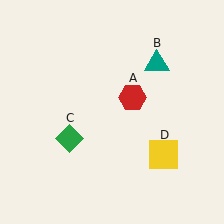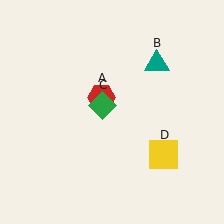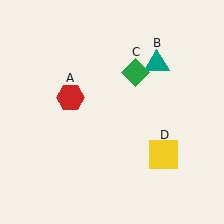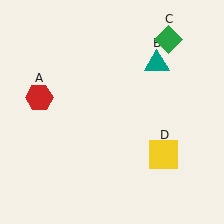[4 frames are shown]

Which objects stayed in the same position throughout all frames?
Teal triangle (object B) and yellow square (object D) remained stationary.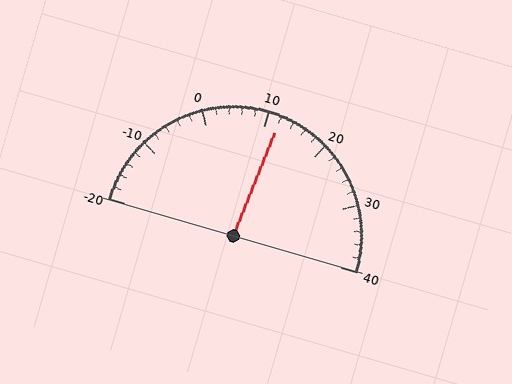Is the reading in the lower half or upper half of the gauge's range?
The reading is in the upper half of the range (-20 to 40).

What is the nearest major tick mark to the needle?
The nearest major tick mark is 10.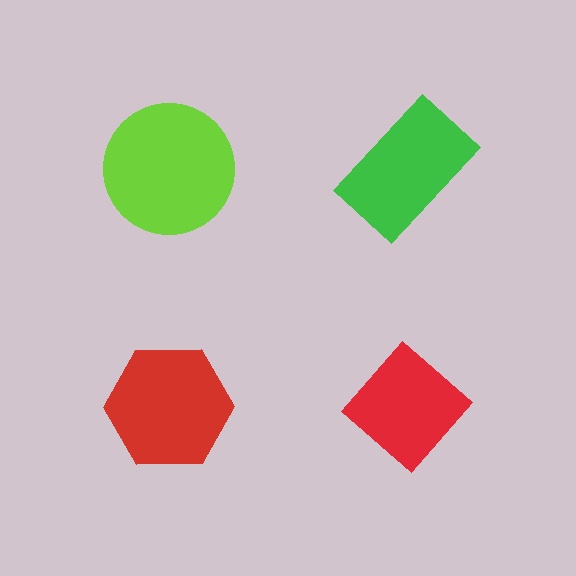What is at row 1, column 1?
A lime circle.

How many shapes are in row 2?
2 shapes.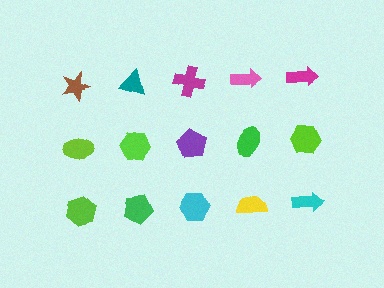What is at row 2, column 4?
A green ellipse.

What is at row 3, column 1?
A lime hexagon.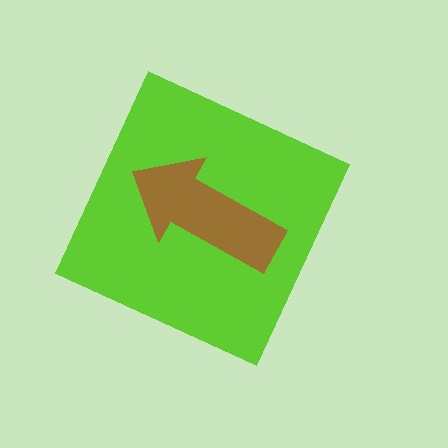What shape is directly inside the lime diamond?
The brown arrow.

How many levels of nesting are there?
2.